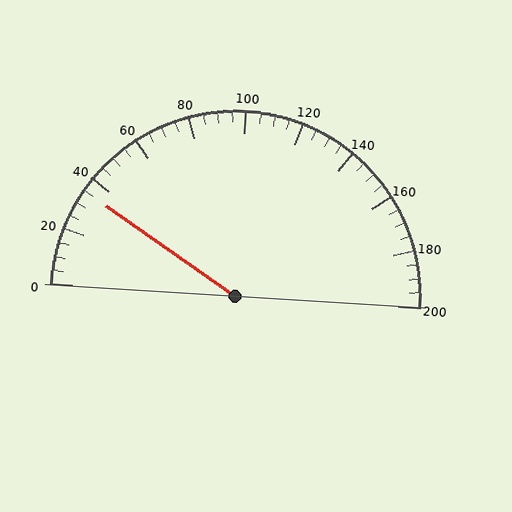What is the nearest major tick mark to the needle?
The nearest major tick mark is 40.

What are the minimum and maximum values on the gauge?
The gauge ranges from 0 to 200.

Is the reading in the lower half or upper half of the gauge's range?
The reading is in the lower half of the range (0 to 200).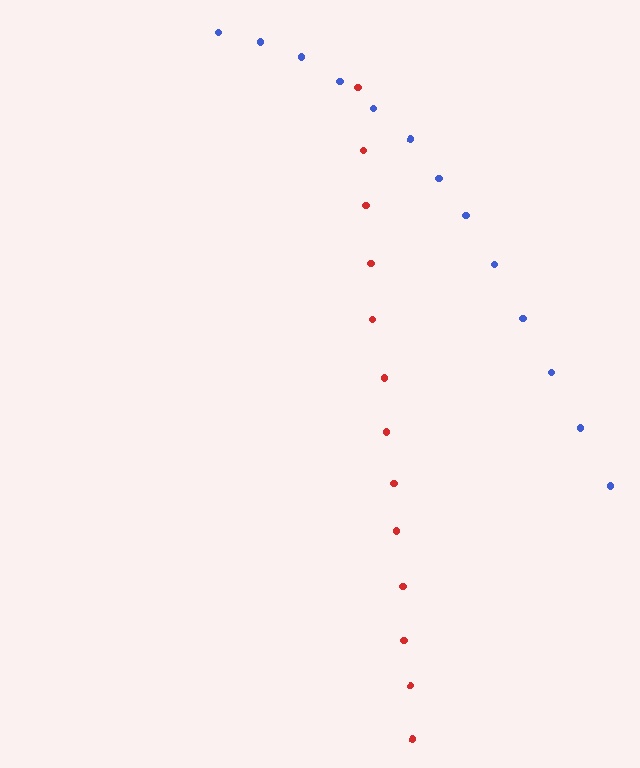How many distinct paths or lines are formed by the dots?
There are 2 distinct paths.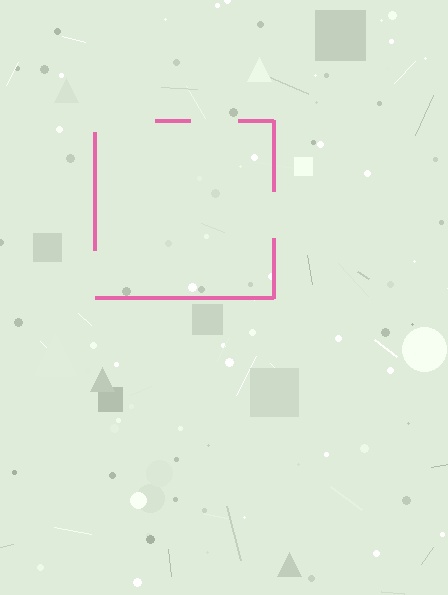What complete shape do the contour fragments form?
The contour fragments form a square.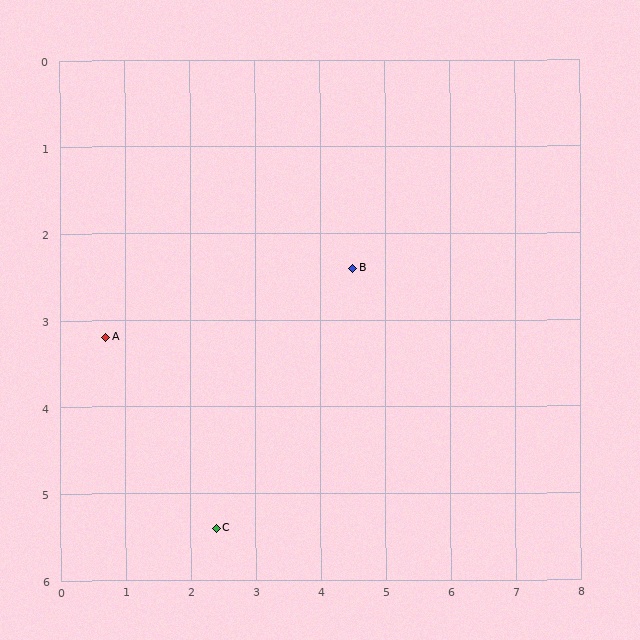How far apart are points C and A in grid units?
Points C and A are about 2.8 grid units apart.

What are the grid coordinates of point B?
Point B is at approximately (4.5, 2.4).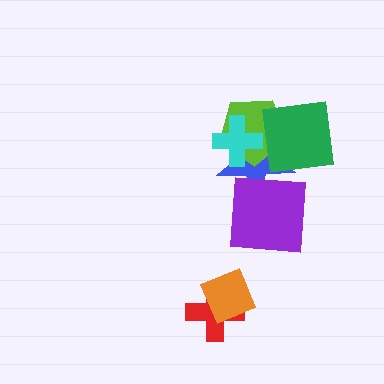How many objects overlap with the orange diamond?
1 object overlaps with the orange diamond.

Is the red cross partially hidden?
Yes, it is partially covered by another shape.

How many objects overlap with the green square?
2 objects overlap with the green square.